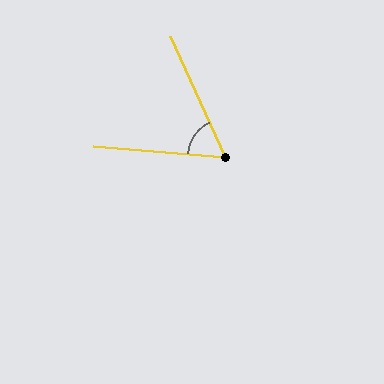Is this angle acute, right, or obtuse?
It is acute.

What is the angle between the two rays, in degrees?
Approximately 61 degrees.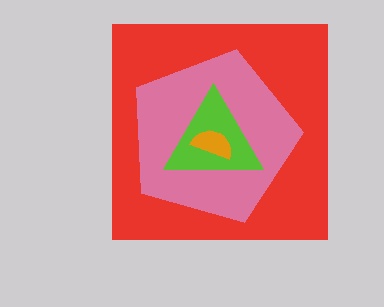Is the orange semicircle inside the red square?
Yes.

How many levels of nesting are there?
4.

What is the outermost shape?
The red square.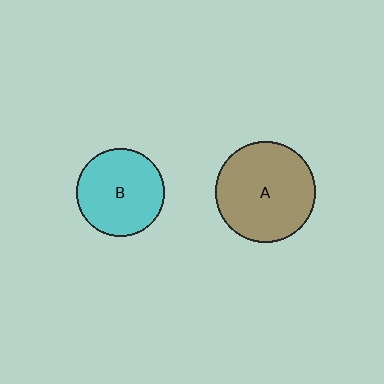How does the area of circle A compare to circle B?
Approximately 1.3 times.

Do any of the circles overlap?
No, none of the circles overlap.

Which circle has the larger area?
Circle A (brown).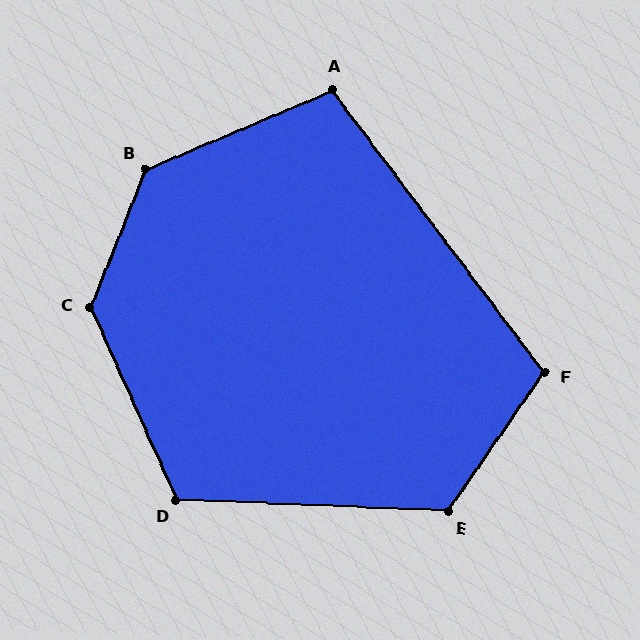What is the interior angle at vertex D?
Approximately 116 degrees (obtuse).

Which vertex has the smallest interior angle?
A, at approximately 104 degrees.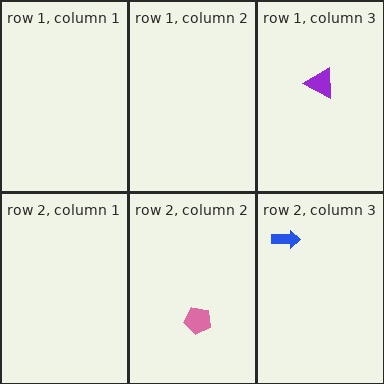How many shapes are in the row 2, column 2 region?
1.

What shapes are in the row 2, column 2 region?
The pink pentagon.